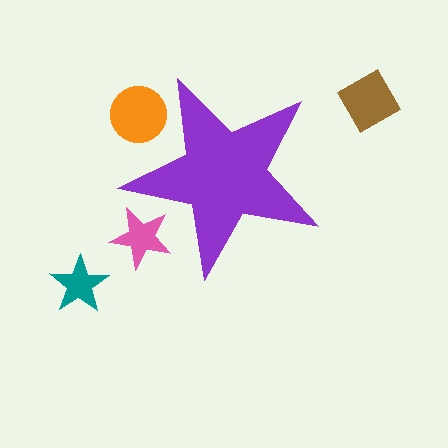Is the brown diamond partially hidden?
No, the brown diamond is fully visible.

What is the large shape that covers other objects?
A purple star.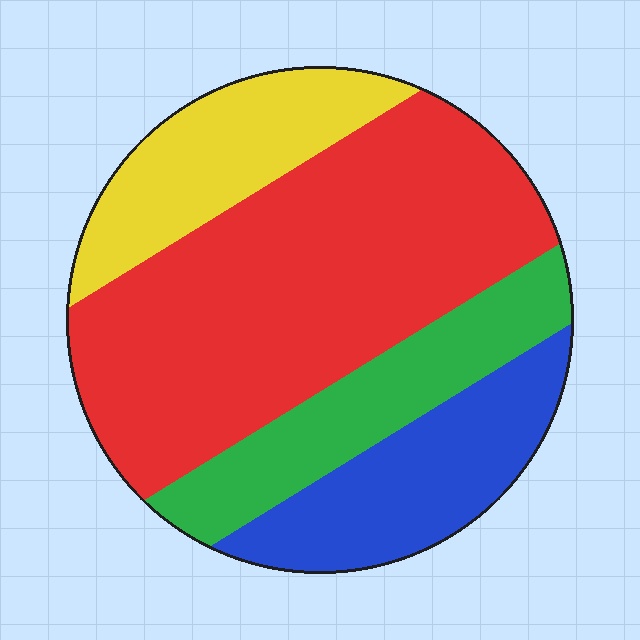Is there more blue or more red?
Red.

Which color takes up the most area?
Red, at roughly 50%.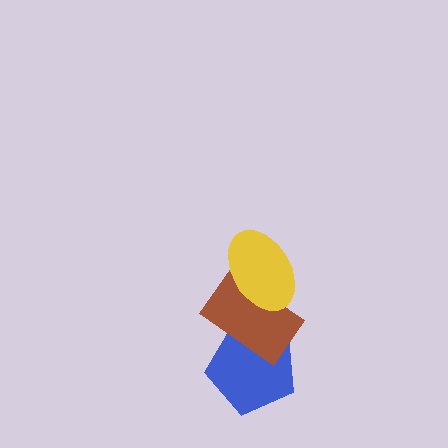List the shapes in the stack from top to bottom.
From top to bottom: the yellow ellipse, the brown rectangle, the blue pentagon.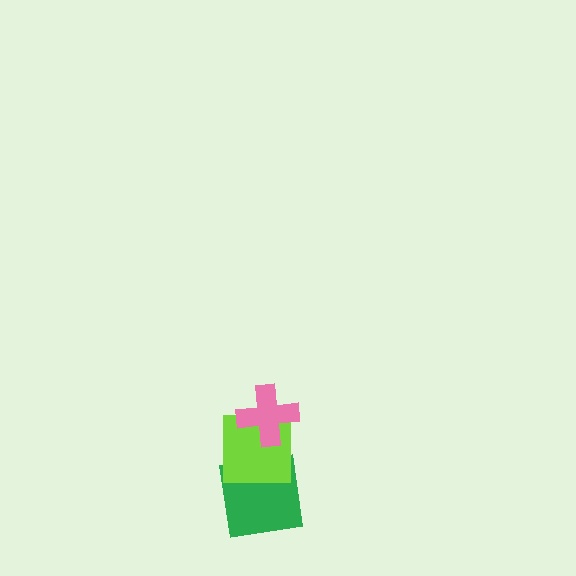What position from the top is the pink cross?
The pink cross is 1st from the top.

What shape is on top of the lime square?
The pink cross is on top of the lime square.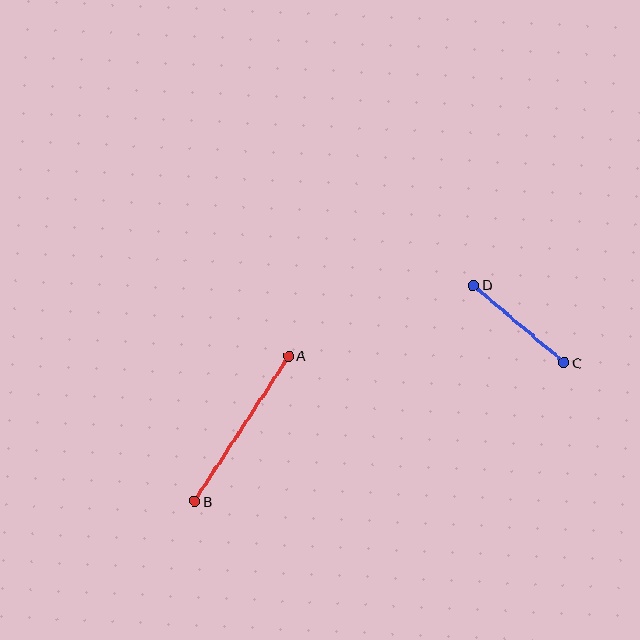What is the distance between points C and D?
The distance is approximately 120 pixels.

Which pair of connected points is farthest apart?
Points A and B are farthest apart.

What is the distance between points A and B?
The distance is approximately 173 pixels.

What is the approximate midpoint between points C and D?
The midpoint is at approximately (519, 324) pixels.